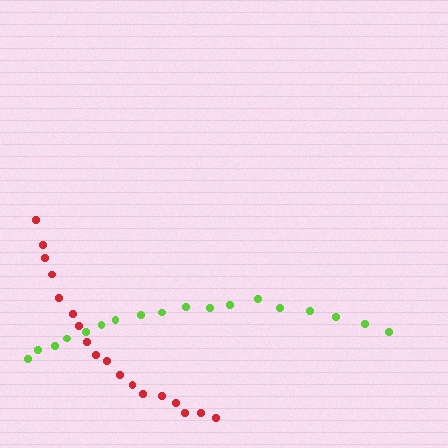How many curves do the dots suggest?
There are 2 distinct paths.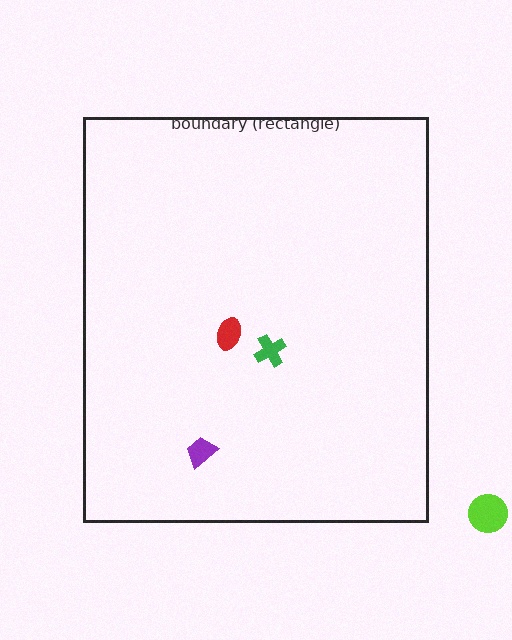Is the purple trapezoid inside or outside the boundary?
Inside.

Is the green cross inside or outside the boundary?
Inside.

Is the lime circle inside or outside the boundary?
Outside.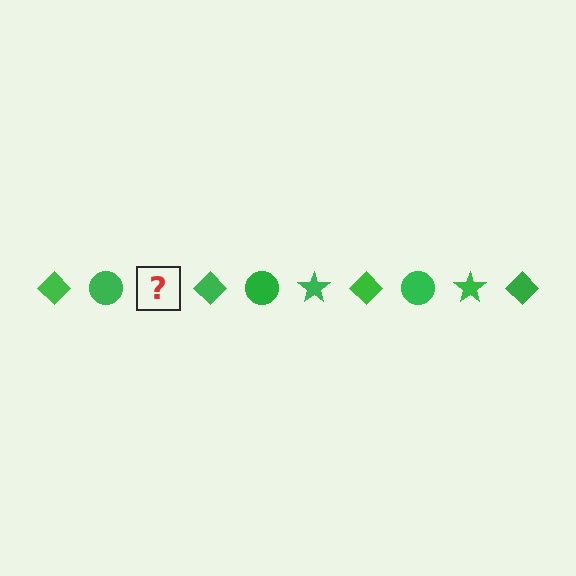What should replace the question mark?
The question mark should be replaced with a green star.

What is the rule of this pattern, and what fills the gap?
The rule is that the pattern cycles through diamond, circle, star shapes in green. The gap should be filled with a green star.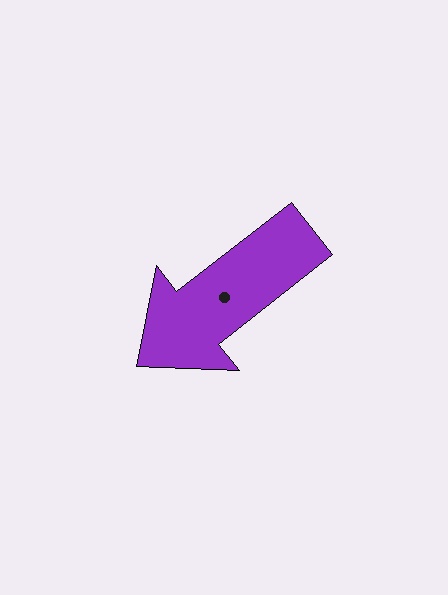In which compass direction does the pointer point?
Southwest.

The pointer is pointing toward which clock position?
Roughly 8 o'clock.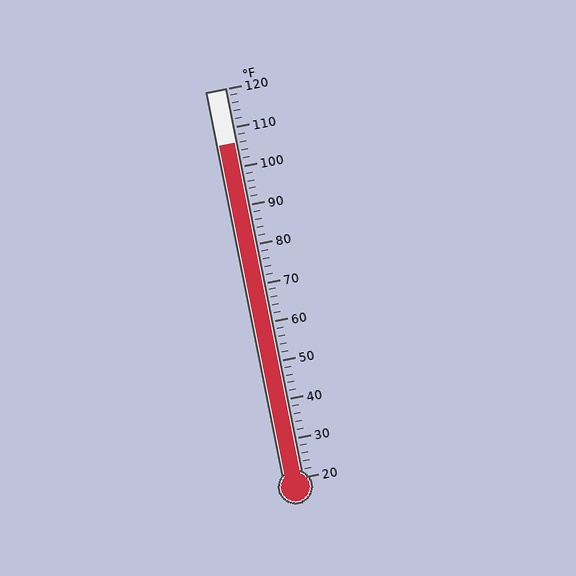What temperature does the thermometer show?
The thermometer shows approximately 106°F.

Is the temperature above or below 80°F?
The temperature is above 80°F.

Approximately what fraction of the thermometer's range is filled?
The thermometer is filled to approximately 85% of its range.